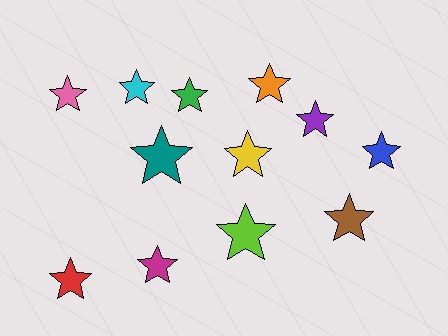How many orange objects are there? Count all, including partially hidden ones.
There is 1 orange object.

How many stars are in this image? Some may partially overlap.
There are 12 stars.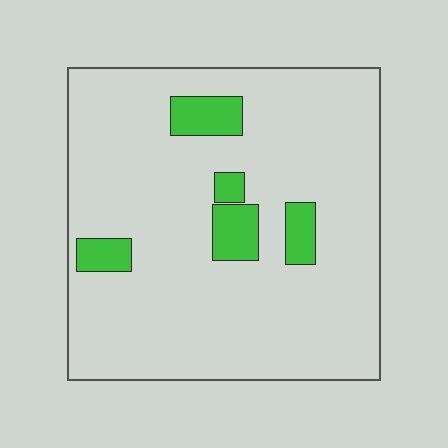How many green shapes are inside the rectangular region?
5.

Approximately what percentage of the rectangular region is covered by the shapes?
Approximately 10%.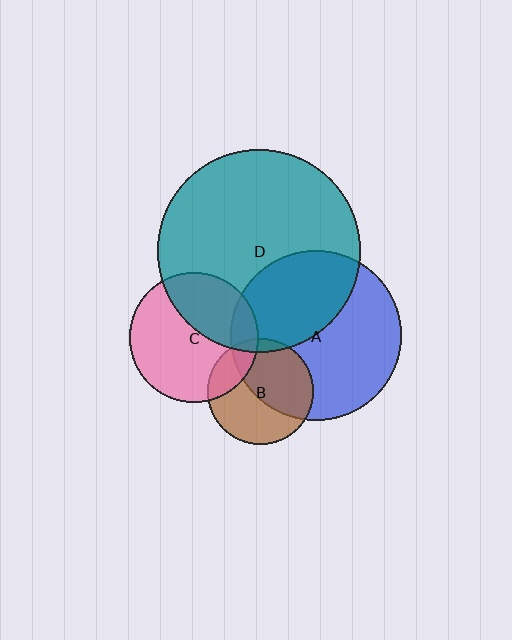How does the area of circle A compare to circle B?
Approximately 2.6 times.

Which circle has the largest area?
Circle D (teal).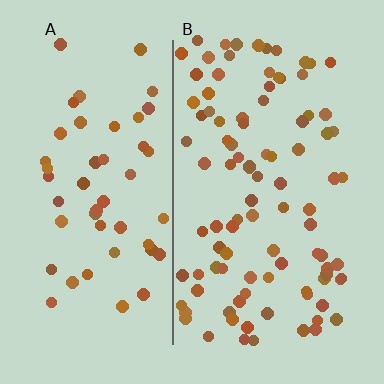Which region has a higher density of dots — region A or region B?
B (the right).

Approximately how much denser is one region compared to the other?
Approximately 1.9× — region B over region A.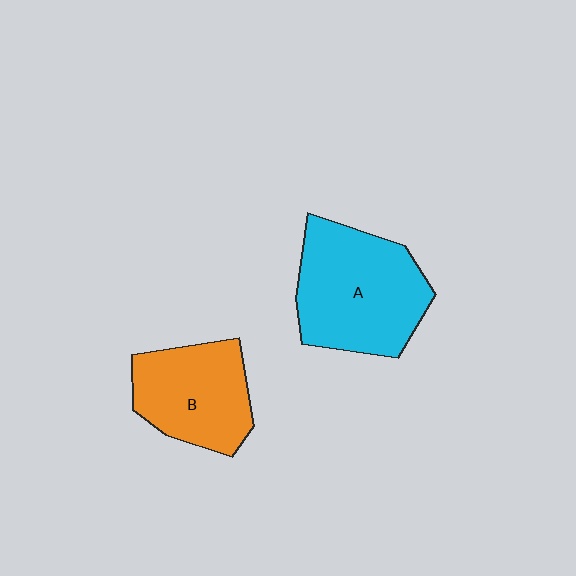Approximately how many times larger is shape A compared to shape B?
Approximately 1.3 times.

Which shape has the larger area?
Shape A (cyan).